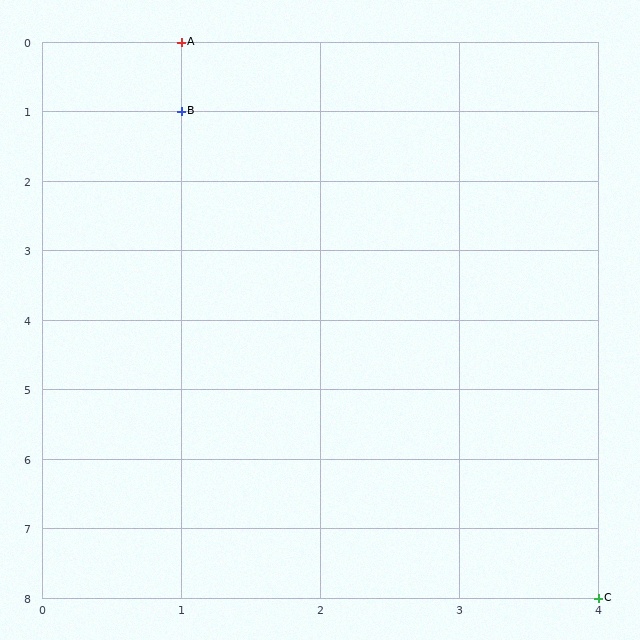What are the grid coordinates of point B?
Point B is at grid coordinates (1, 1).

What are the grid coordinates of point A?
Point A is at grid coordinates (1, 0).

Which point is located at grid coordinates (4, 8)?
Point C is at (4, 8).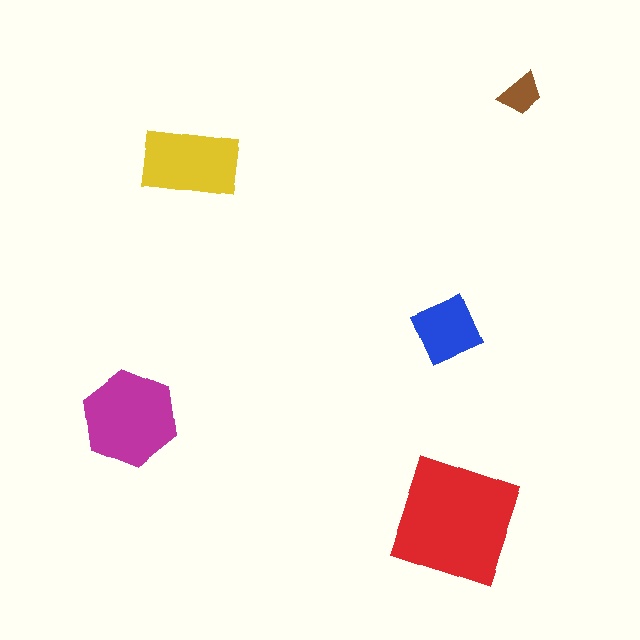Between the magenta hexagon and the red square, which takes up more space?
The red square.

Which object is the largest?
The red square.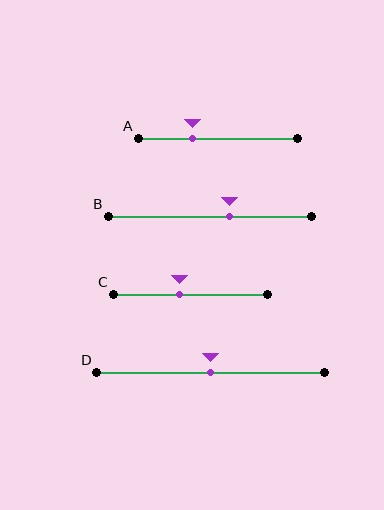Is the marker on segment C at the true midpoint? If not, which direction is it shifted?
No, the marker on segment C is shifted to the left by about 7% of the segment length.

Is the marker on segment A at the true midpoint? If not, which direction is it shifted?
No, the marker on segment A is shifted to the left by about 16% of the segment length.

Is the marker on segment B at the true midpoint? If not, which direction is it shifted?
No, the marker on segment B is shifted to the right by about 10% of the segment length.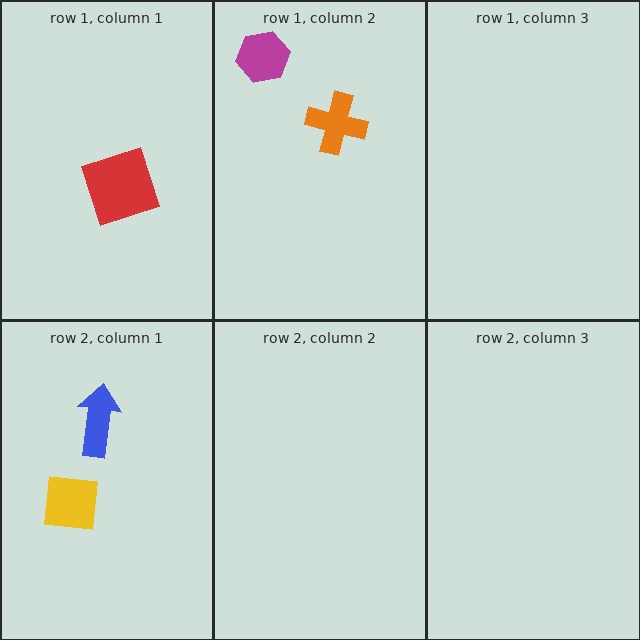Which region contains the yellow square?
The row 2, column 1 region.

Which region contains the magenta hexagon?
The row 1, column 2 region.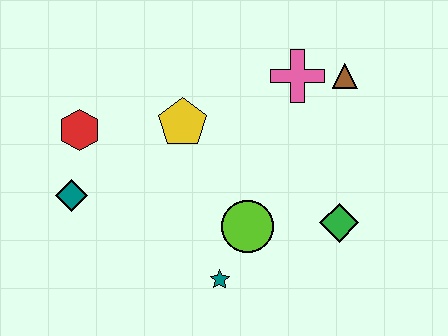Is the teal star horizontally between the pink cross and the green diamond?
No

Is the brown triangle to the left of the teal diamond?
No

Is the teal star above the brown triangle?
No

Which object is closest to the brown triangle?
The pink cross is closest to the brown triangle.